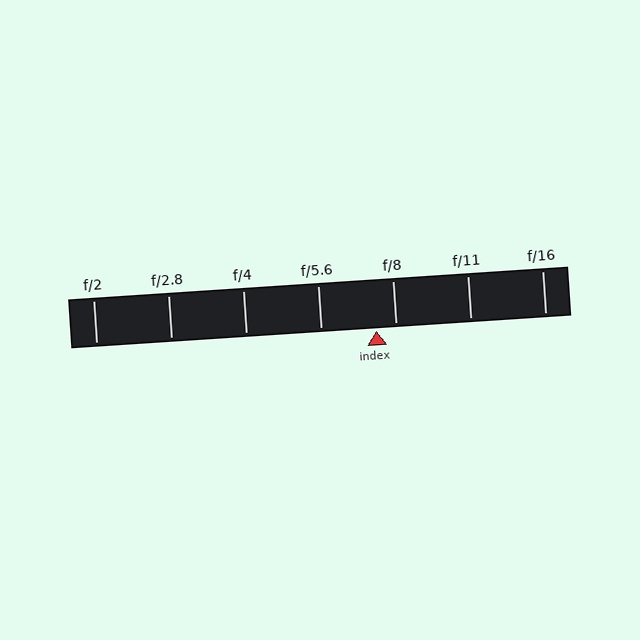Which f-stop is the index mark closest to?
The index mark is closest to f/8.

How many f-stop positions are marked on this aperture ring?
There are 7 f-stop positions marked.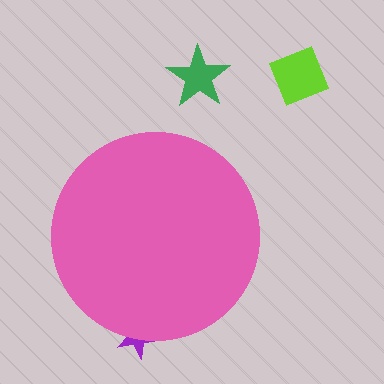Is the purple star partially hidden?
Yes, the purple star is partially hidden behind the pink circle.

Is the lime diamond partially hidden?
No, the lime diamond is fully visible.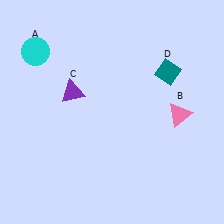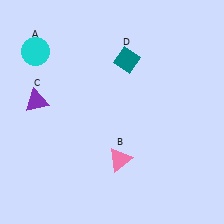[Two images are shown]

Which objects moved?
The objects that moved are: the pink triangle (B), the purple triangle (C), the teal diamond (D).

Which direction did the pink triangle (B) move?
The pink triangle (B) moved left.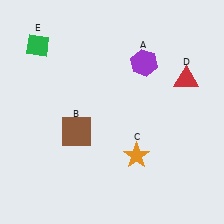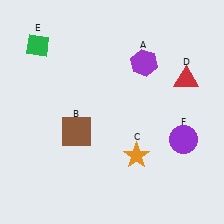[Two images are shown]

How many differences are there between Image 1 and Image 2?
There is 1 difference between the two images.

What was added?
A purple circle (F) was added in Image 2.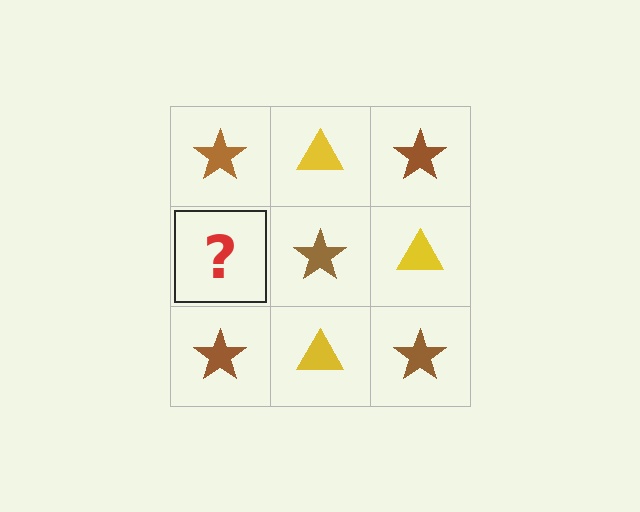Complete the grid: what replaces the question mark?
The question mark should be replaced with a yellow triangle.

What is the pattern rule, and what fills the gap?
The rule is that it alternates brown star and yellow triangle in a checkerboard pattern. The gap should be filled with a yellow triangle.